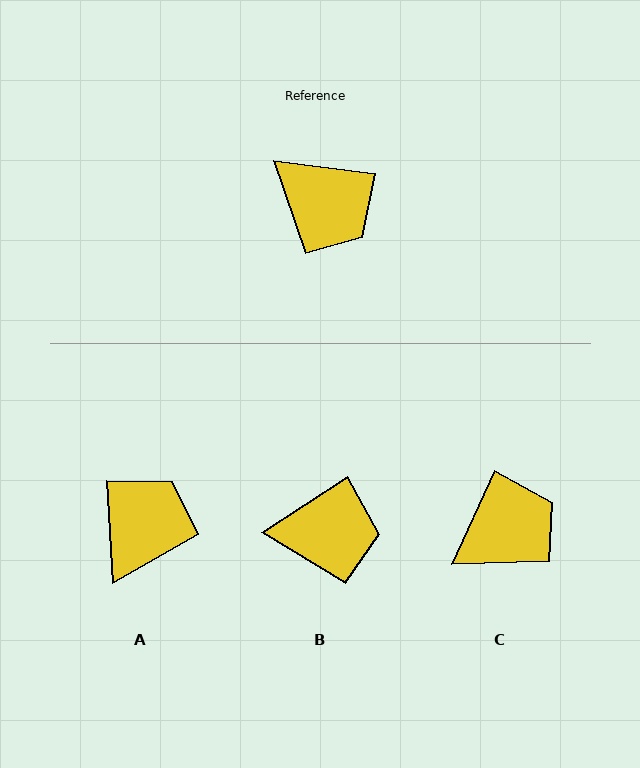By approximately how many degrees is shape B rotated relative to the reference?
Approximately 40 degrees counter-clockwise.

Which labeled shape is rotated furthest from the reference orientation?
A, about 101 degrees away.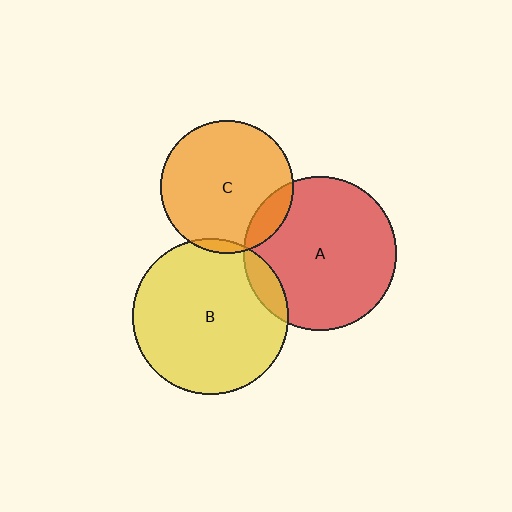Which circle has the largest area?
Circle B (yellow).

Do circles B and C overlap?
Yes.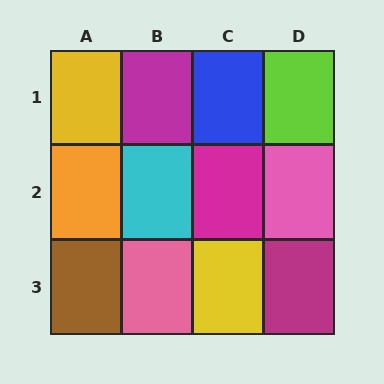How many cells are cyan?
1 cell is cyan.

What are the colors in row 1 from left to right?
Yellow, magenta, blue, lime.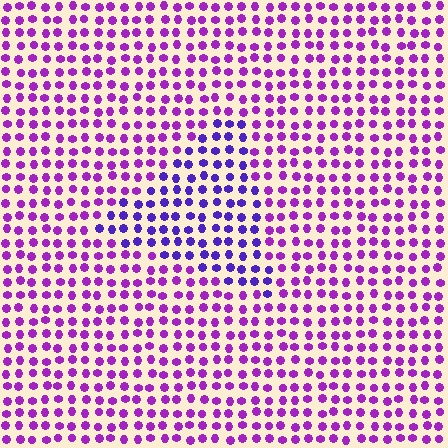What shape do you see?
I see a triangle.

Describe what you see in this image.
The image is filled with small purple elements in a uniform arrangement. A triangle-shaped region is visible where the elements are tinted to a slightly different hue, forming a subtle color boundary.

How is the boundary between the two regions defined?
The boundary is defined purely by a slight shift in hue (about 33 degrees). Spacing, size, and orientation are identical on both sides.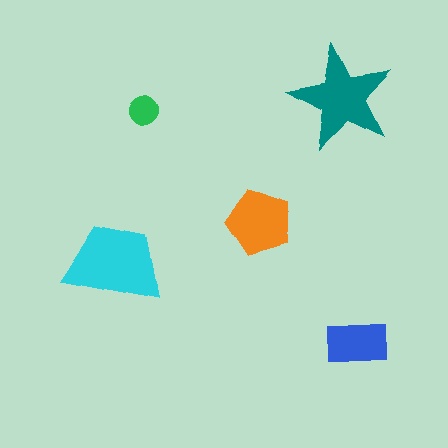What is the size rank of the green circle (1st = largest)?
5th.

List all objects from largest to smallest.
The cyan trapezoid, the teal star, the orange pentagon, the blue rectangle, the green circle.